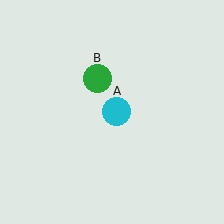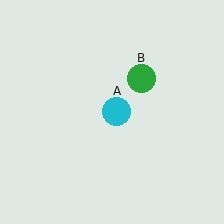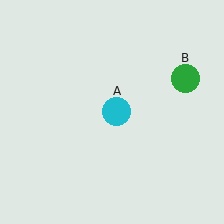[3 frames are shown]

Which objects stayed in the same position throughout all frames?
Cyan circle (object A) remained stationary.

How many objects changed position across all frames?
1 object changed position: green circle (object B).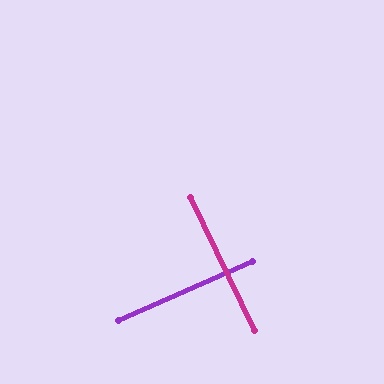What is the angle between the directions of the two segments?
Approximately 88 degrees.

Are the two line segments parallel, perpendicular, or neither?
Perpendicular — they meet at approximately 88°.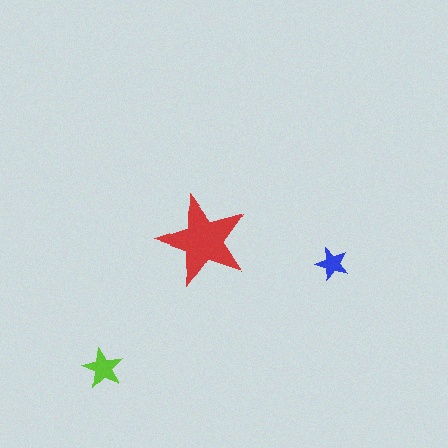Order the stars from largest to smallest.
the red one, the lime one, the blue one.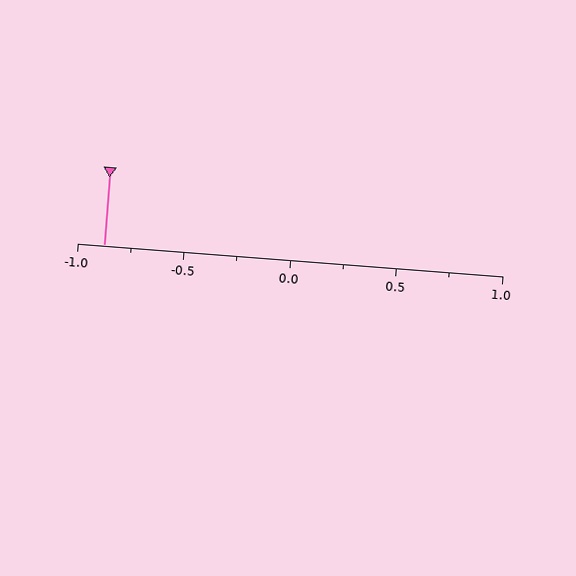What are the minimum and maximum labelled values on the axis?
The axis runs from -1.0 to 1.0.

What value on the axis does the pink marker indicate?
The marker indicates approximately -0.88.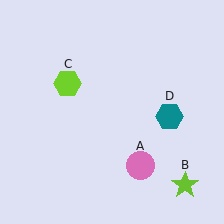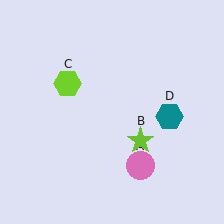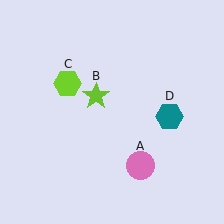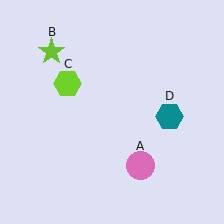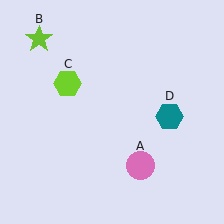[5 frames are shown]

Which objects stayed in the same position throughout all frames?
Pink circle (object A) and lime hexagon (object C) and teal hexagon (object D) remained stationary.